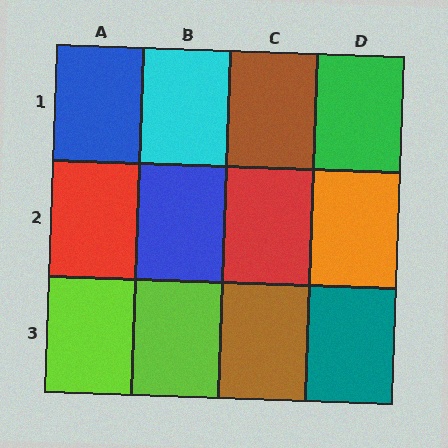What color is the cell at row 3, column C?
Brown.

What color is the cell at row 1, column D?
Green.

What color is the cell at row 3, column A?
Lime.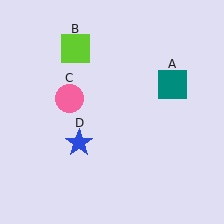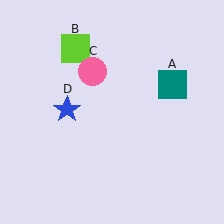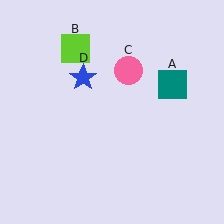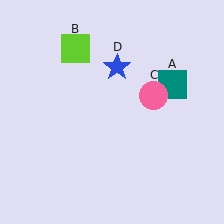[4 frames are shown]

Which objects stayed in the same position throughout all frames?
Teal square (object A) and lime square (object B) remained stationary.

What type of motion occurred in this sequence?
The pink circle (object C), blue star (object D) rotated clockwise around the center of the scene.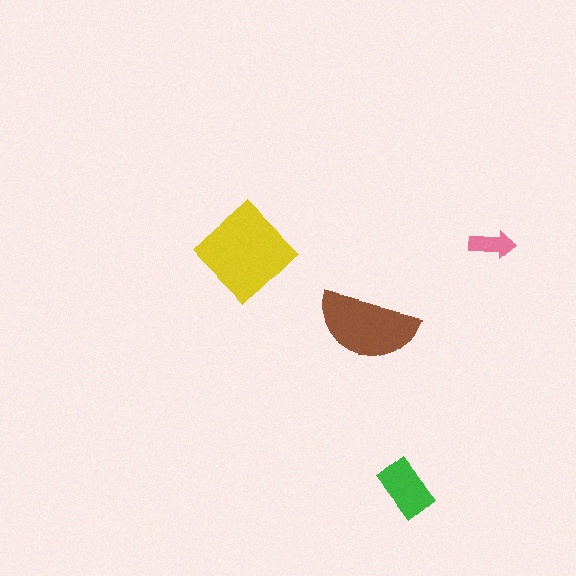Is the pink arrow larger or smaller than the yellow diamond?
Smaller.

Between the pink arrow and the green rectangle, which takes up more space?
The green rectangle.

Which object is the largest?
The yellow diamond.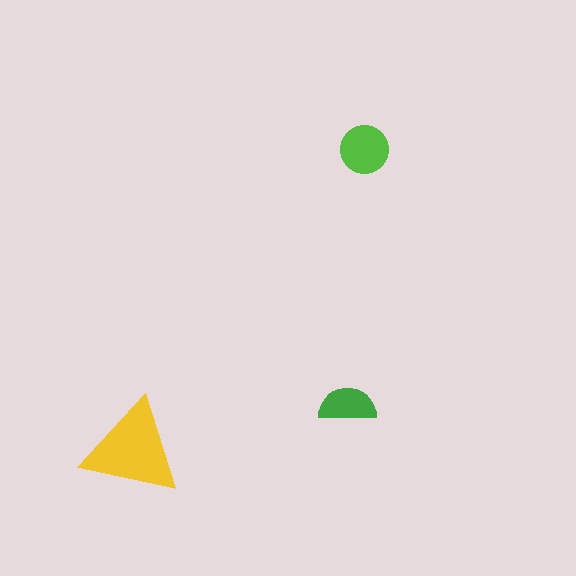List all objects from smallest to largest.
The green semicircle, the lime circle, the yellow triangle.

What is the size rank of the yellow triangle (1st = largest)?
1st.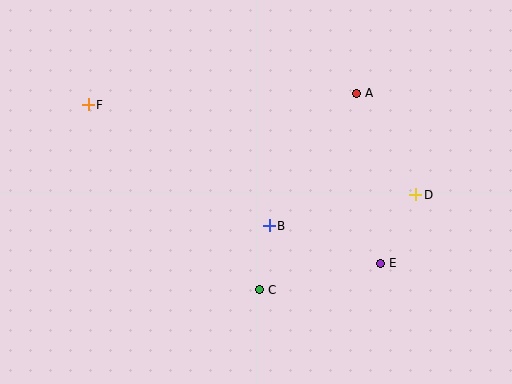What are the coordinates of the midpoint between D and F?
The midpoint between D and F is at (252, 150).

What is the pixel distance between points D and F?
The distance between D and F is 340 pixels.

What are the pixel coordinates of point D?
Point D is at (416, 195).